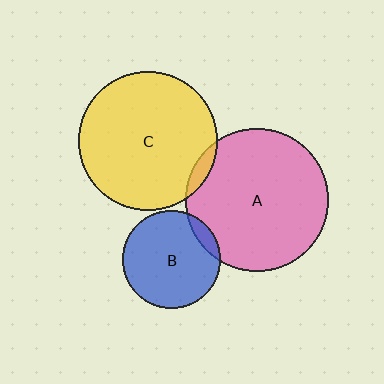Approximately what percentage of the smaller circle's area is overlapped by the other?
Approximately 5%.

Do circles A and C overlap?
Yes.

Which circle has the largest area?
Circle A (pink).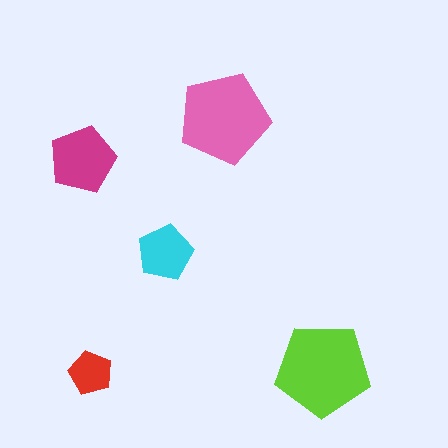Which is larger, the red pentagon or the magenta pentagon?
The magenta one.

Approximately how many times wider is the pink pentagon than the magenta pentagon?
About 1.5 times wider.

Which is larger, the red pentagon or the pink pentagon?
The pink one.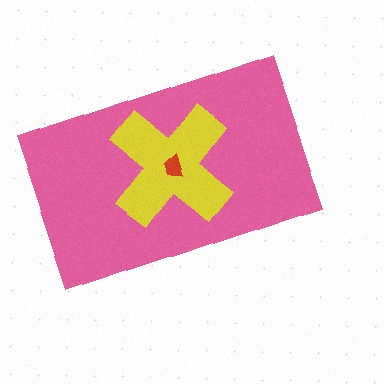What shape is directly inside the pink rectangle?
The yellow cross.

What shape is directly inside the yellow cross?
The red trapezoid.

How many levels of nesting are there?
3.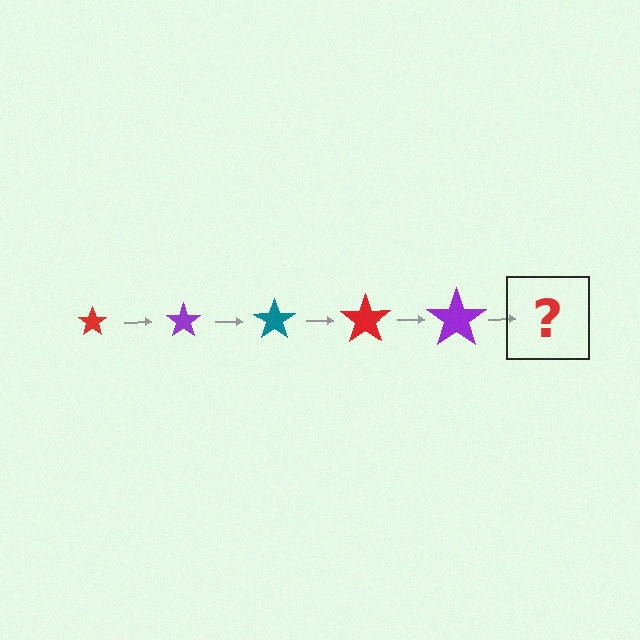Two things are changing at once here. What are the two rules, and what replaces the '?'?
The two rules are that the star grows larger each step and the color cycles through red, purple, and teal. The '?' should be a teal star, larger than the previous one.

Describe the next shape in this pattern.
It should be a teal star, larger than the previous one.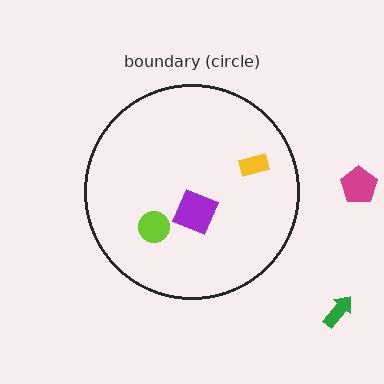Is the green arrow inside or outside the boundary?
Outside.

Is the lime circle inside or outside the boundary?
Inside.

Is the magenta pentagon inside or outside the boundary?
Outside.